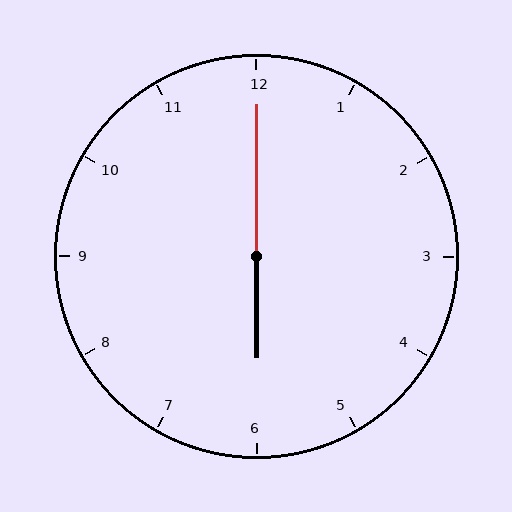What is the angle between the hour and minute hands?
Approximately 180 degrees.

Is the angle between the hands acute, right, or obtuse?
It is obtuse.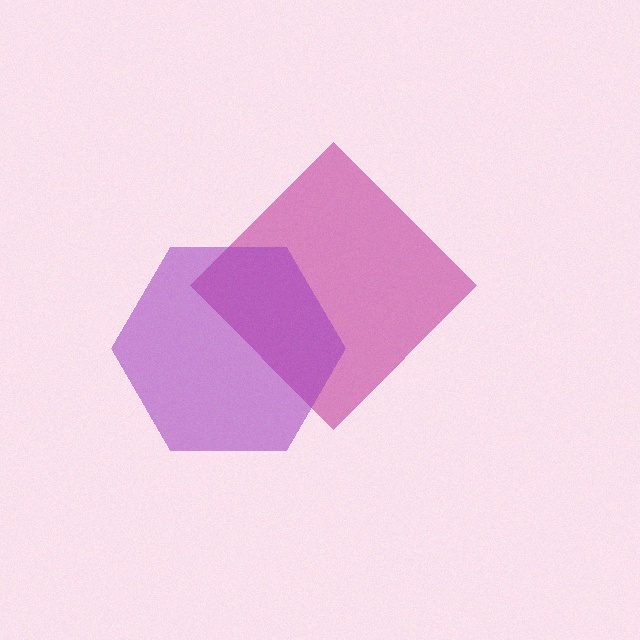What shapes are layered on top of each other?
The layered shapes are: a magenta diamond, a purple hexagon.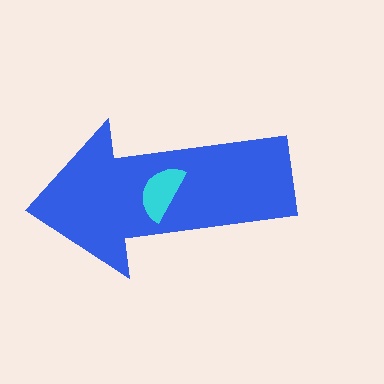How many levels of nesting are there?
2.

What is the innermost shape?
The cyan semicircle.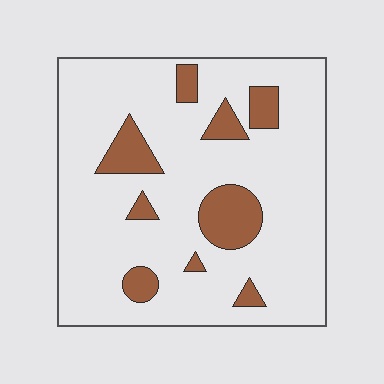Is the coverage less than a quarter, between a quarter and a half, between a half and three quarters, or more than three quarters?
Less than a quarter.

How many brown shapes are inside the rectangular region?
9.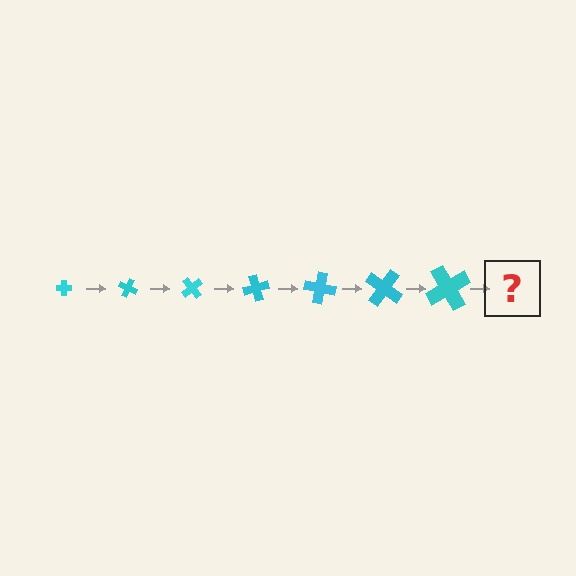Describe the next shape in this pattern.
It should be a cross, larger than the previous one and rotated 175 degrees from the start.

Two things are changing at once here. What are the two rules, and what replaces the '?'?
The two rules are that the cross grows larger each step and it rotates 25 degrees each step. The '?' should be a cross, larger than the previous one and rotated 175 degrees from the start.